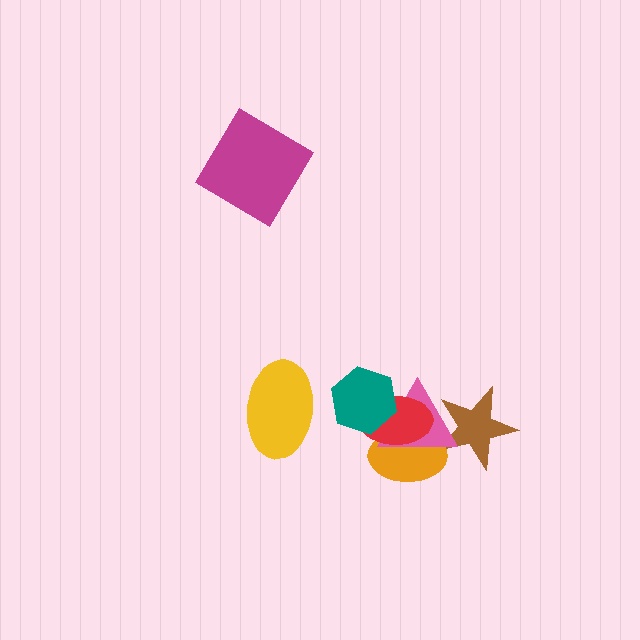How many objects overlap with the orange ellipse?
3 objects overlap with the orange ellipse.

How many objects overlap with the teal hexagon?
2 objects overlap with the teal hexagon.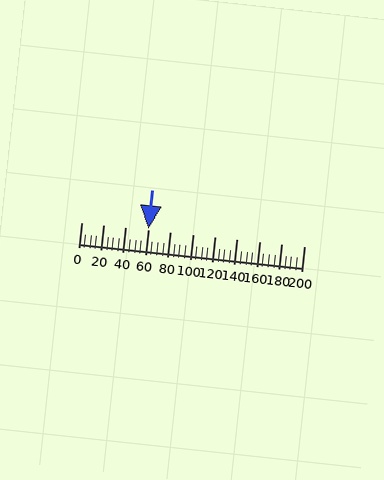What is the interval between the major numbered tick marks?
The major tick marks are spaced 20 units apart.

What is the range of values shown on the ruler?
The ruler shows values from 0 to 200.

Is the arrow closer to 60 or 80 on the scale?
The arrow is closer to 60.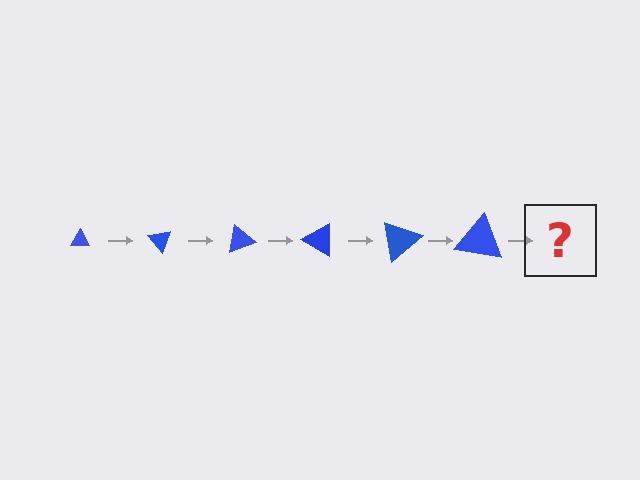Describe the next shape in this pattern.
It should be a triangle, larger than the previous one and rotated 300 degrees from the start.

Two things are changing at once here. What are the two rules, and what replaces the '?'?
The two rules are that the triangle grows larger each step and it rotates 50 degrees each step. The '?' should be a triangle, larger than the previous one and rotated 300 degrees from the start.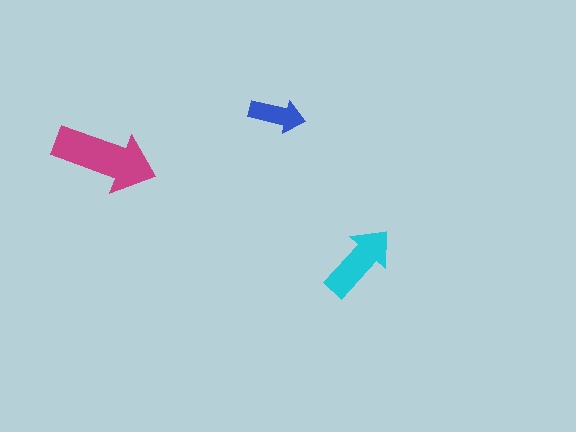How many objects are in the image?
There are 3 objects in the image.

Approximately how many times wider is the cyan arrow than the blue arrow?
About 1.5 times wider.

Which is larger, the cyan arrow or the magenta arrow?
The magenta one.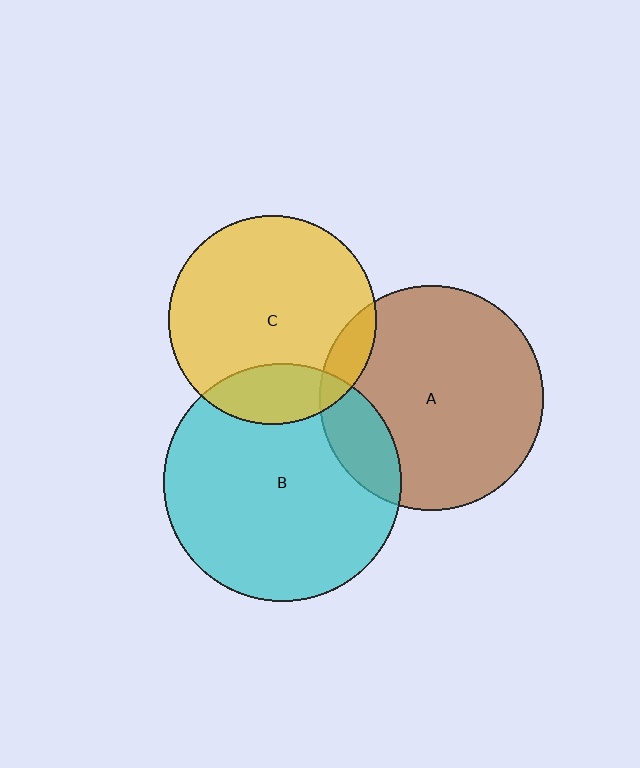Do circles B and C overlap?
Yes.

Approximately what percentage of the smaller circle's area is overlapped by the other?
Approximately 20%.